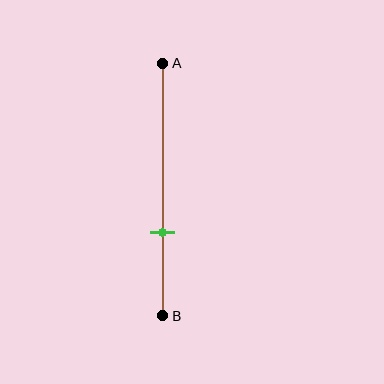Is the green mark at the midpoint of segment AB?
No, the mark is at about 65% from A, not at the 50% midpoint.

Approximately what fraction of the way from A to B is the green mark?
The green mark is approximately 65% of the way from A to B.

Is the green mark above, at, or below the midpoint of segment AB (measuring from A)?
The green mark is below the midpoint of segment AB.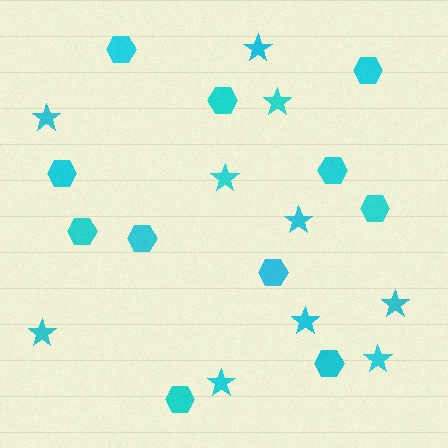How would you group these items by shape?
There are 2 groups: one group of hexagons (11) and one group of stars (10).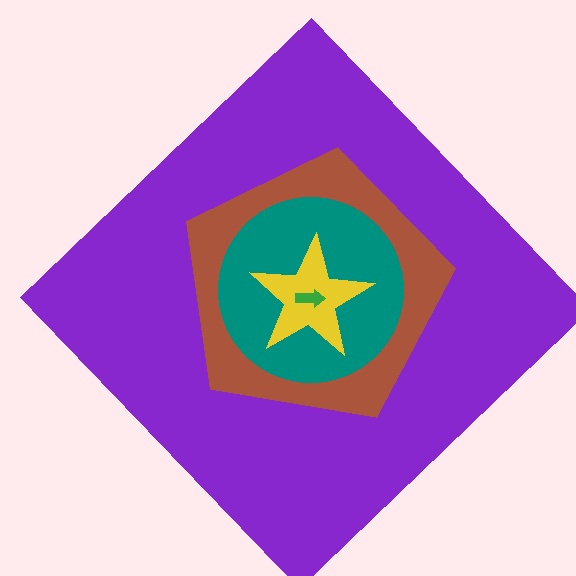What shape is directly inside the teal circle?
The yellow star.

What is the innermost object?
The green arrow.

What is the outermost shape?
The purple diamond.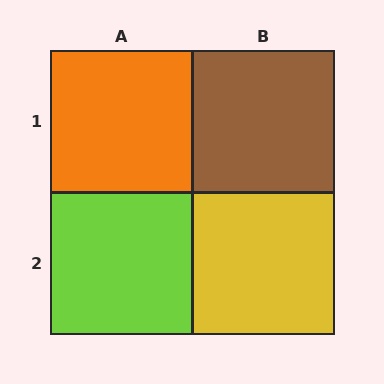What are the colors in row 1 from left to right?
Orange, brown.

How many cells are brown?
1 cell is brown.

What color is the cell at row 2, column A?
Lime.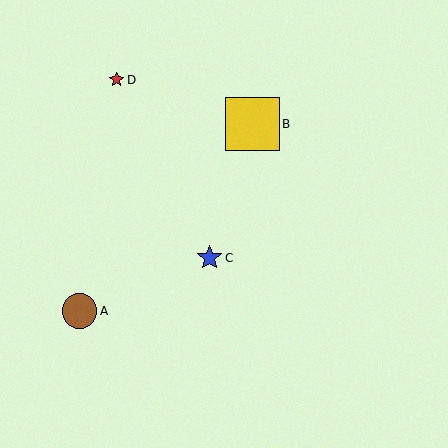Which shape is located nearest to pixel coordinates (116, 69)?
The red star (labeled D) at (117, 80) is nearest to that location.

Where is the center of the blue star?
The center of the blue star is at (209, 258).